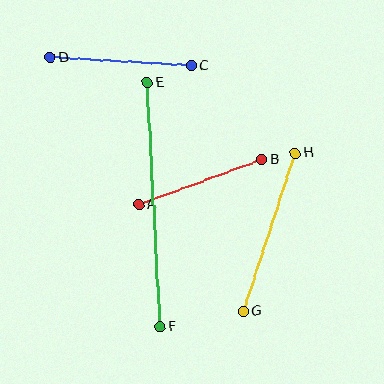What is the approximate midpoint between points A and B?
The midpoint is at approximately (200, 182) pixels.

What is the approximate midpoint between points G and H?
The midpoint is at approximately (269, 232) pixels.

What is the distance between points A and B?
The distance is approximately 131 pixels.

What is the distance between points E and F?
The distance is approximately 244 pixels.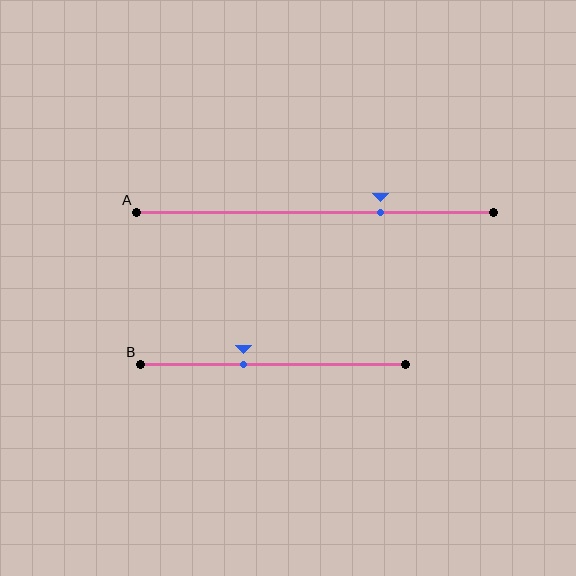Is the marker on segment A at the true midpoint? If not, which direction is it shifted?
No, the marker on segment A is shifted to the right by about 19% of the segment length.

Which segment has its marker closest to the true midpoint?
Segment B has its marker closest to the true midpoint.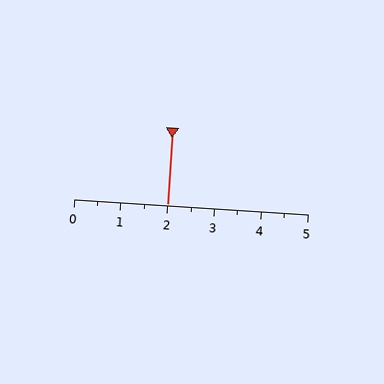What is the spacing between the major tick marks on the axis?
The major ticks are spaced 1 apart.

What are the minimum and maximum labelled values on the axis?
The axis runs from 0 to 5.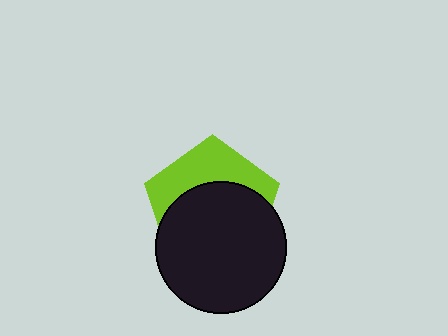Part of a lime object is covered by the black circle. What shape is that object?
It is a pentagon.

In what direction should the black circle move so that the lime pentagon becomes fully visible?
The black circle should move down. That is the shortest direction to clear the overlap and leave the lime pentagon fully visible.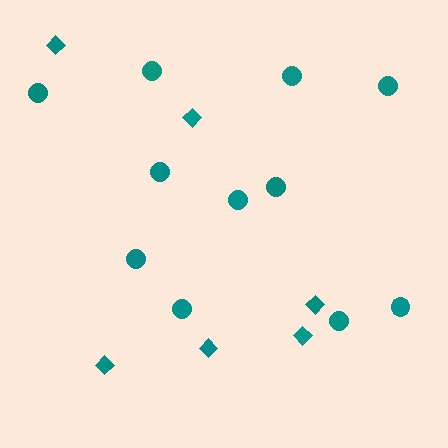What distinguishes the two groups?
There are 2 groups: one group of diamonds (6) and one group of circles (11).